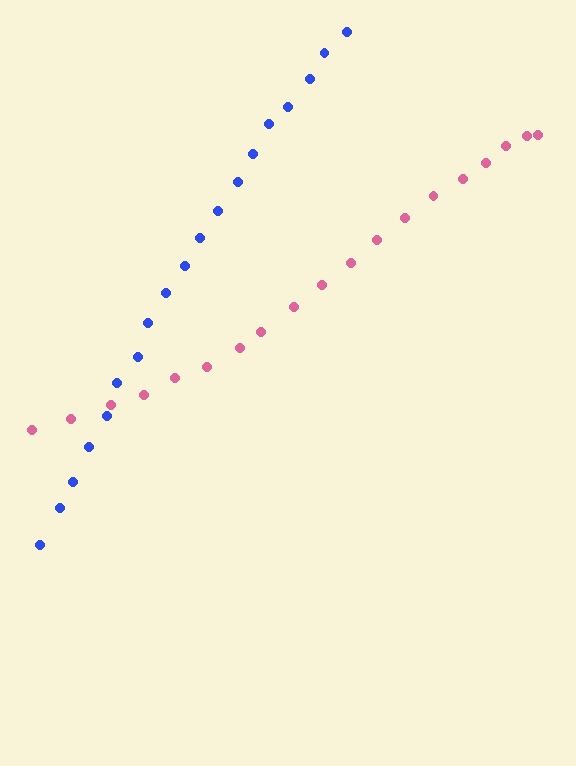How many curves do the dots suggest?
There are 2 distinct paths.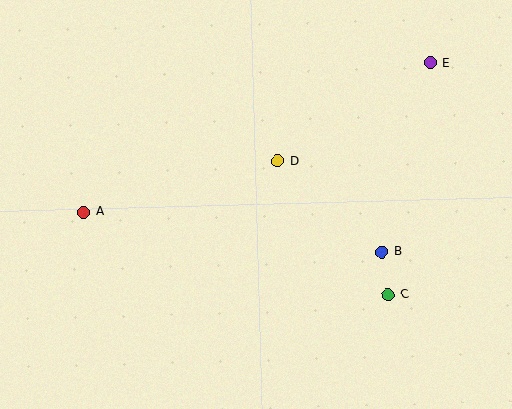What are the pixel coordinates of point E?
Point E is at (430, 63).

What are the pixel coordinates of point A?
Point A is at (84, 212).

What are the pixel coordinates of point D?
Point D is at (277, 161).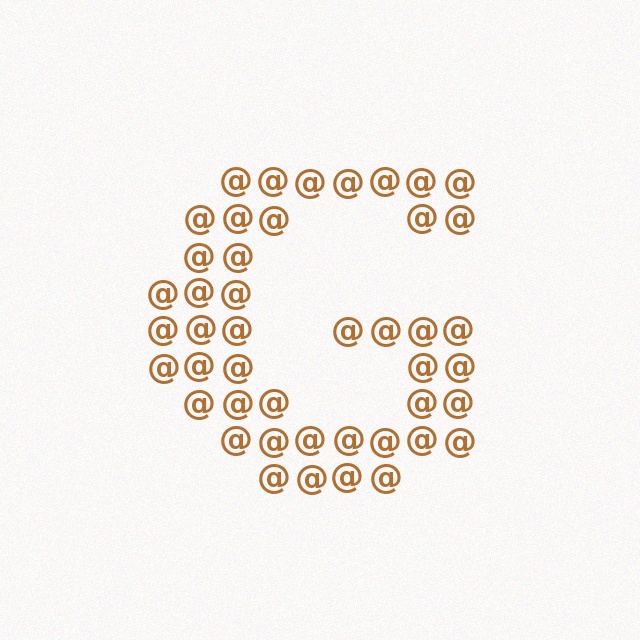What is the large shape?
The large shape is the letter G.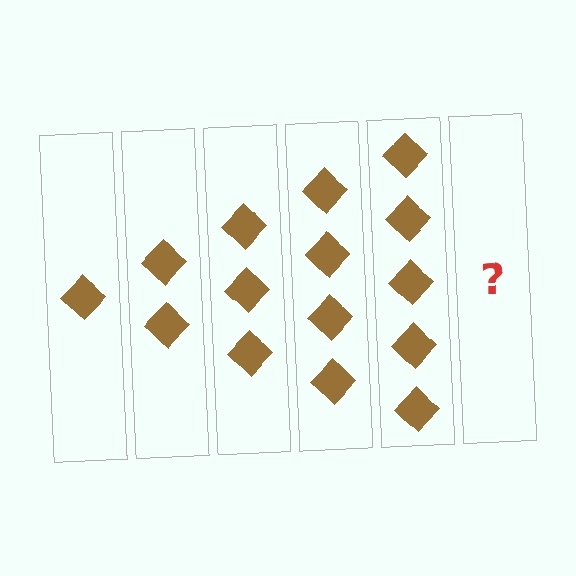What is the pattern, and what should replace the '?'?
The pattern is that each step adds one more diamond. The '?' should be 6 diamonds.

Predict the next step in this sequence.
The next step is 6 diamonds.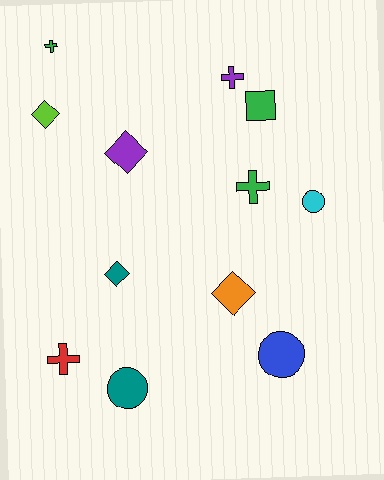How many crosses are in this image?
There are 4 crosses.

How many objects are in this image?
There are 12 objects.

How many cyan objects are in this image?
There is 1 cyan object.